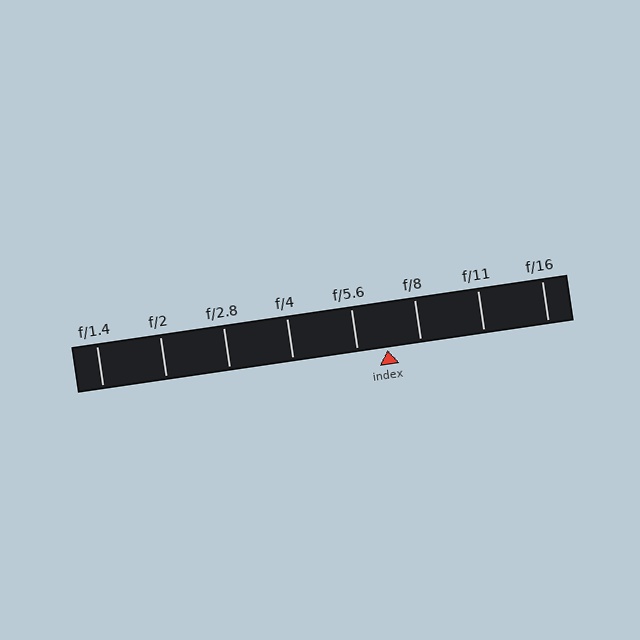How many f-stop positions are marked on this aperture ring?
There are 8 f-stop positions marked.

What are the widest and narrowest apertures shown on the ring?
The widest aperture shown is f/1.4 and the narrowest is f/16.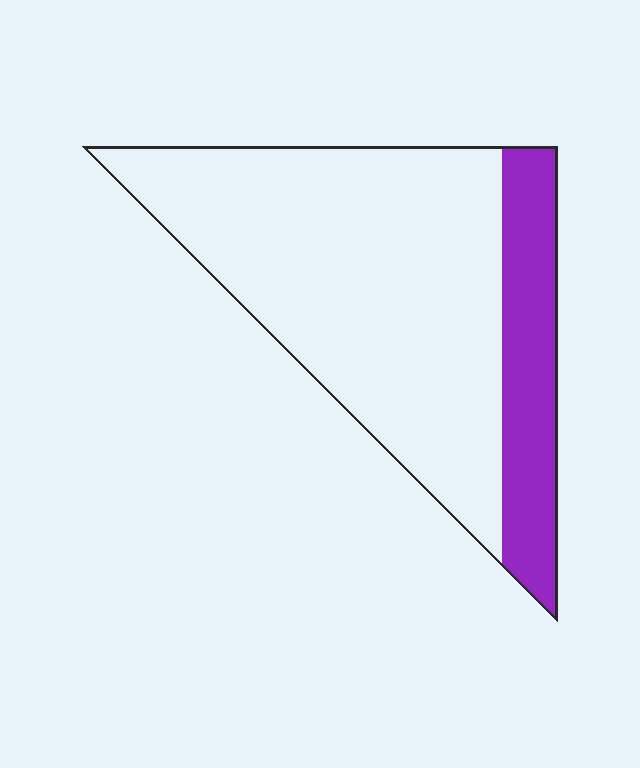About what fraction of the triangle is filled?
About one fifth (1/5).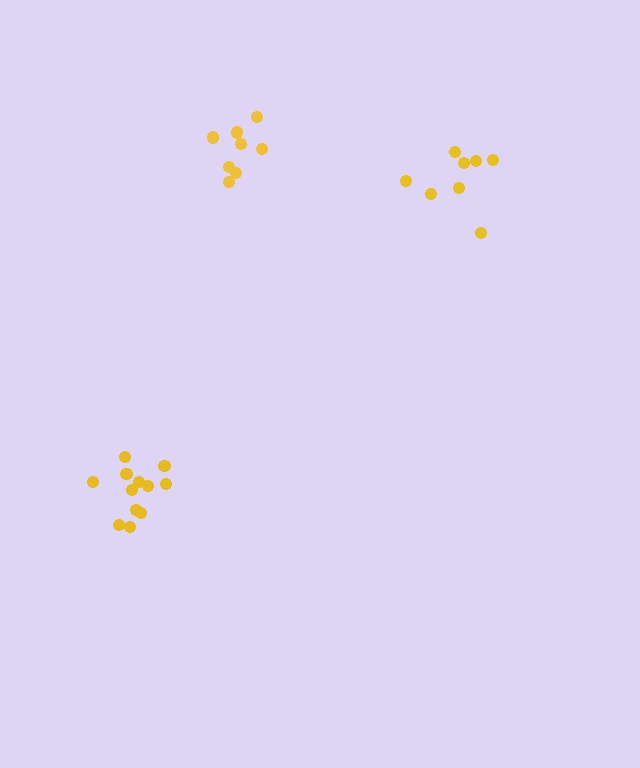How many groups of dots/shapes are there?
There are 3 groups.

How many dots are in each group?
Group 1: 8 dots, Group 2: 8 dots, Group 3: 12 dots (28 total).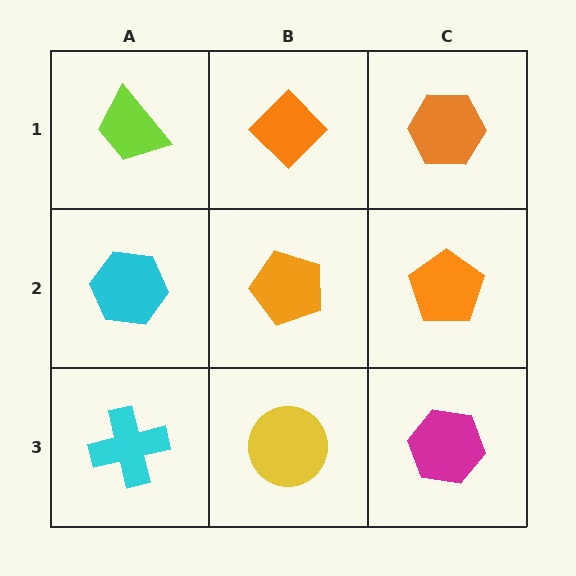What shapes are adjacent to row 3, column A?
A cyan hexagon (row 2, column A), a yellow circle (row 3, column B).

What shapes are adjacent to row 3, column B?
An orange pentagon (row 2, column B), a cyan cross (row 3, column A), a magenta hexagon (row 3, column C).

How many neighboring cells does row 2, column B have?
4.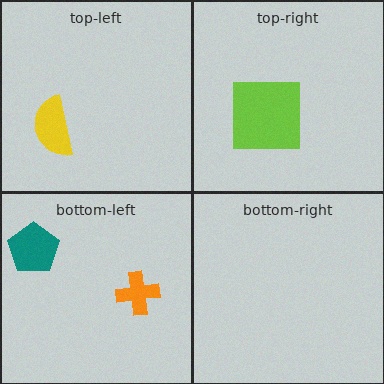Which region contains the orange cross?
The bottom-left region.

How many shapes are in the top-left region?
1.